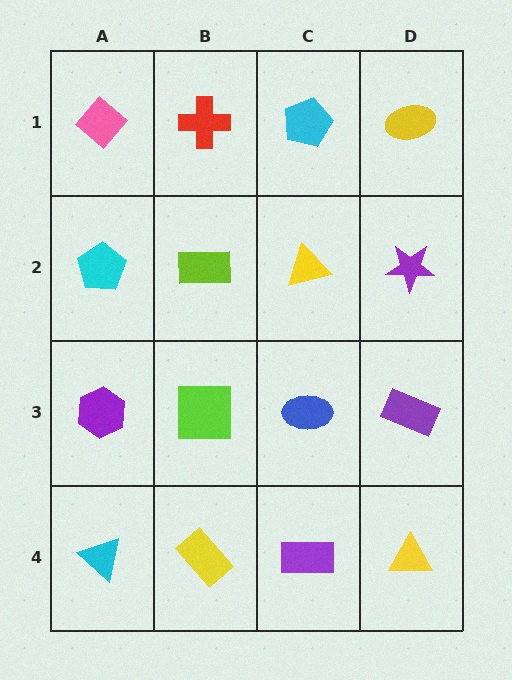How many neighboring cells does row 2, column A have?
3.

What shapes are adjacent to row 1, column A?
A cyan pentagon (row 2, column A), a red cross (row 1, column B).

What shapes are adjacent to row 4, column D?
A purple rectangle (row 3, column D), a purple rectangle (row 4, column C).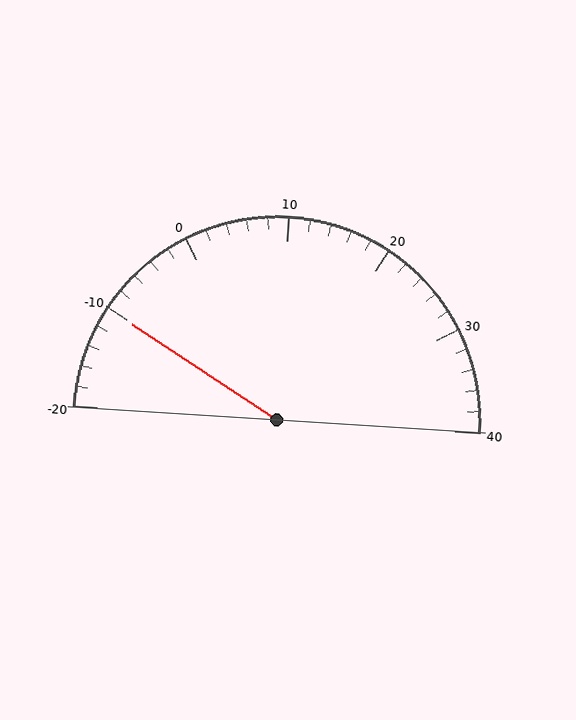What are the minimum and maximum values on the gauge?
The gauge ranges from -20 to 40.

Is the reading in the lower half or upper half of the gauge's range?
The reading is in the lower half of the range (-20 to 40).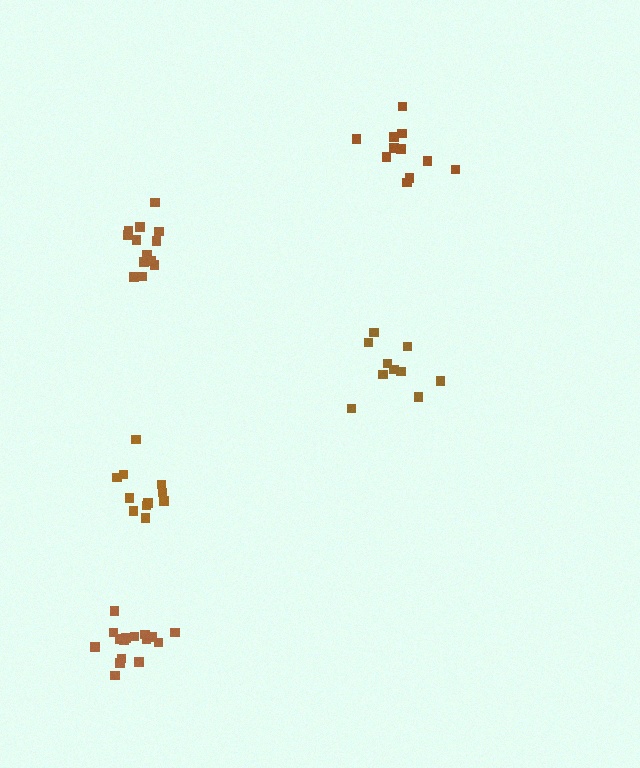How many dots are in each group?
Group 1: 10 dots, Group 2: 11 dots, Group 3: 13 dots, Group 4: 16 dots, Group 5: 11 dots (61 total).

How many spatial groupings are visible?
There are 5 spatial groupings.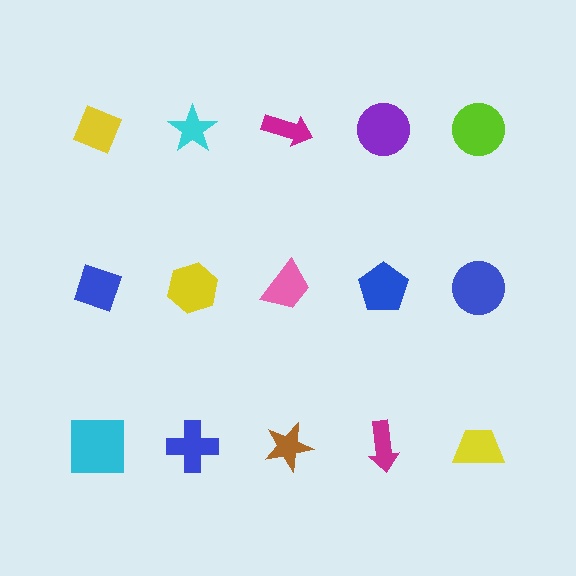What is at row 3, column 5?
A yellow trapezoid.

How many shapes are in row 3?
5 shapes.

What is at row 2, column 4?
A blue pentagon.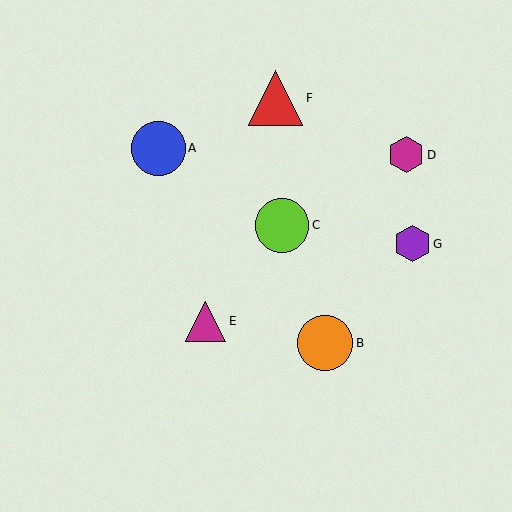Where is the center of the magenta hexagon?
The center of the magenta hexagon is at (406, 155).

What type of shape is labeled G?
Shape G is a purple hexagon.